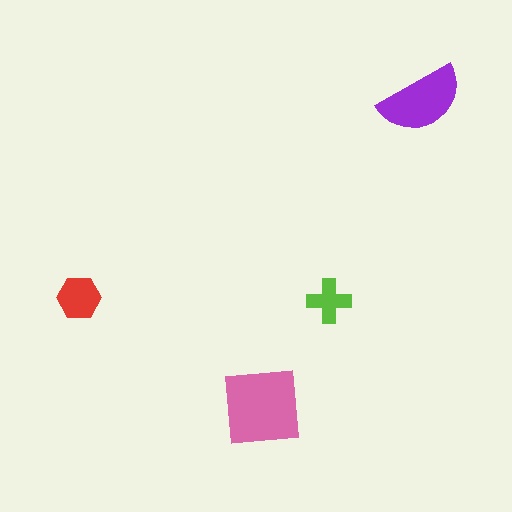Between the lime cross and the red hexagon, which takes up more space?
The red hexagon.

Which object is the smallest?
The lime cross.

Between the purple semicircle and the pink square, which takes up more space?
The pink square.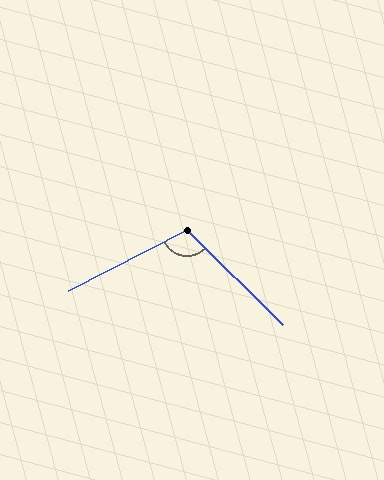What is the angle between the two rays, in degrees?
Approximately 109 degrees.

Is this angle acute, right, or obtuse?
It is obtuse.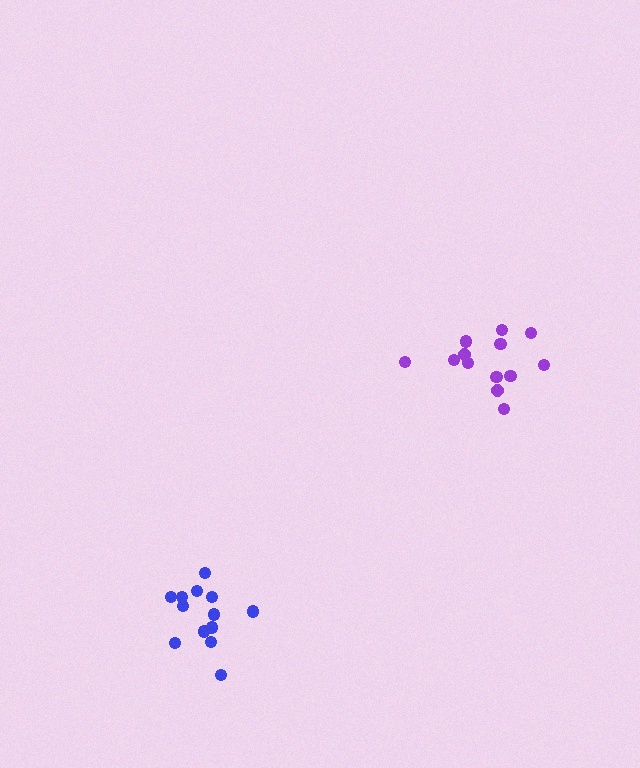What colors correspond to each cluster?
The clusters are colored: blue, purple.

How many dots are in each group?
Group 1: 13 dots, Group 2: 13 dots (26 total).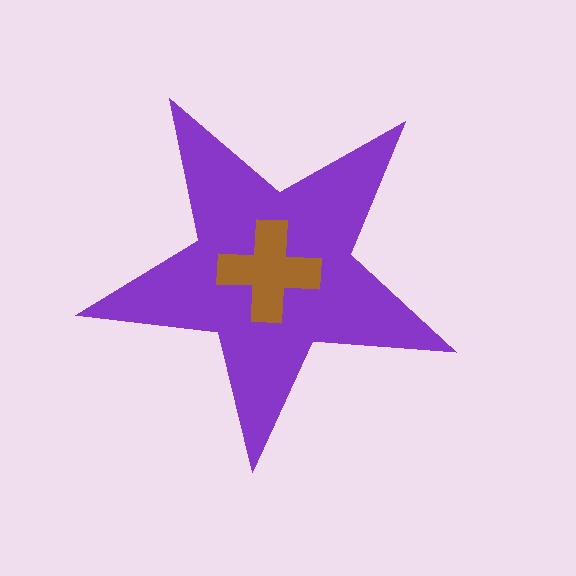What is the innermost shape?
The brown cross.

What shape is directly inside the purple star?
The brown cross.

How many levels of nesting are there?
2.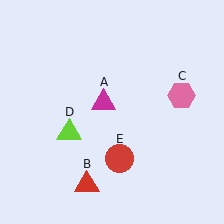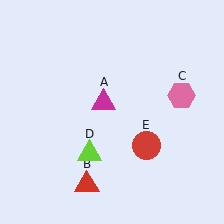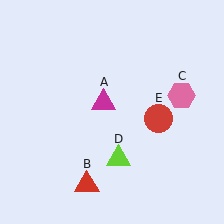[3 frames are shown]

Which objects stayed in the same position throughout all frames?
Magenta triangle (object A) and red triangle (object B) and pink hexagon (object C) remained stationary.